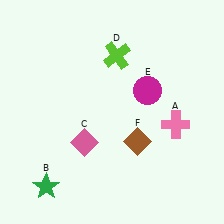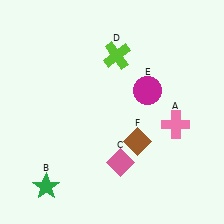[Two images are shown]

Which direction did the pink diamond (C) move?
The pink diamond (C) moved right.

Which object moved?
The pink diamond (C) moved right.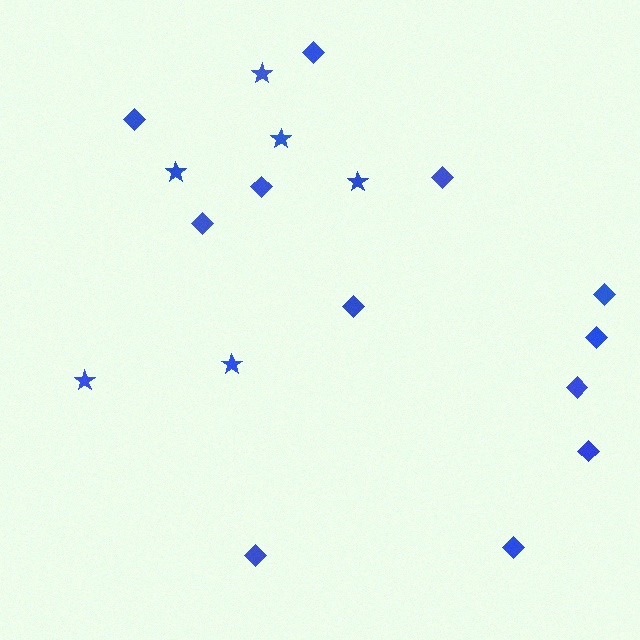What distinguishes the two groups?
There are 2 groups: one group of stars (6) and one group of diamonds (12).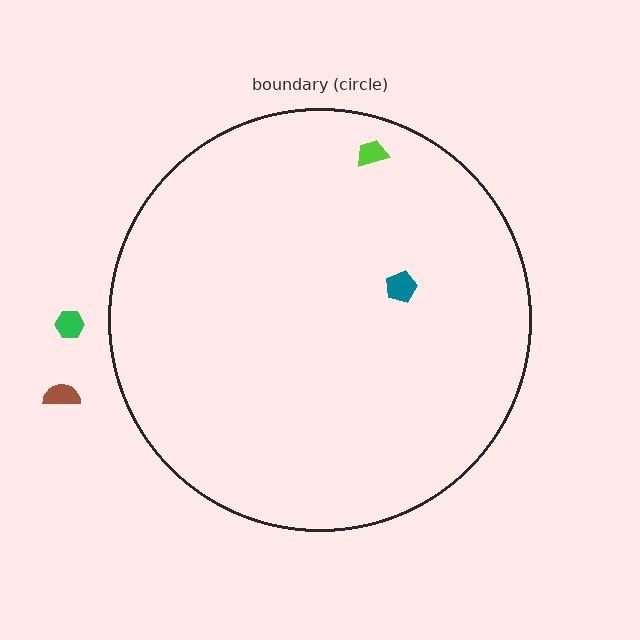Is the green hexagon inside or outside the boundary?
Outside.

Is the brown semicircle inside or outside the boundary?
Outside.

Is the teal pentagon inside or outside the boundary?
Inside.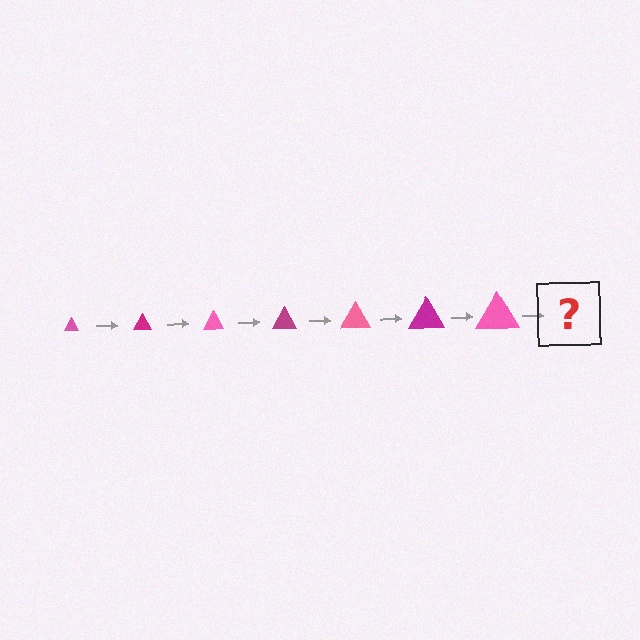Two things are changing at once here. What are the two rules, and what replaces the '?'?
The two rules are that the triangle grows larger each step and the color cycles through pink and magenta. The '?' should be a magenta triangle, larger than the previous one.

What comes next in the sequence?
The next element should be a magenta triangle, larger than the previous one.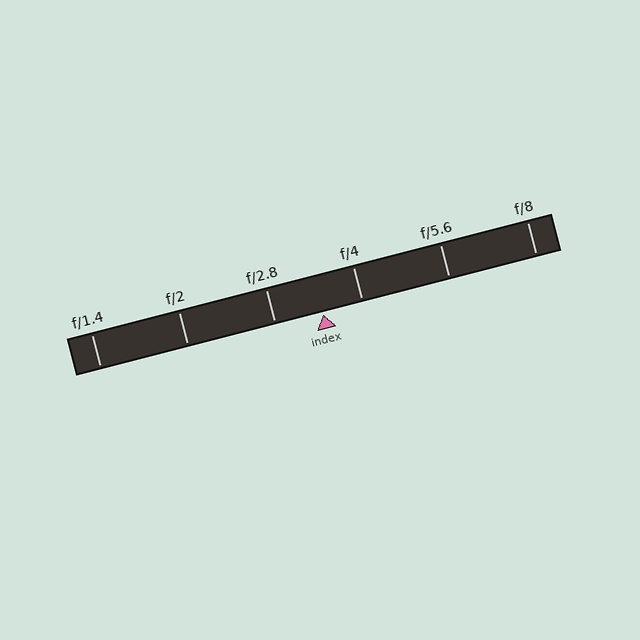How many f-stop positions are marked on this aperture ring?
There are 6 f-stop positions marked.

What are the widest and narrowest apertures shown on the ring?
The widest aperture shown is f/1.4 and the narrowest is f/8.